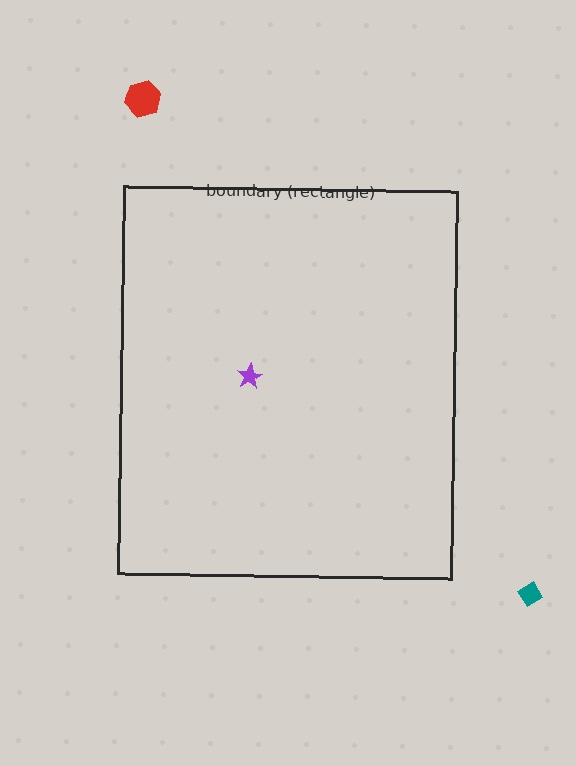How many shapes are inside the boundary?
1 inside, 2 outside.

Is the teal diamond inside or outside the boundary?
Outside.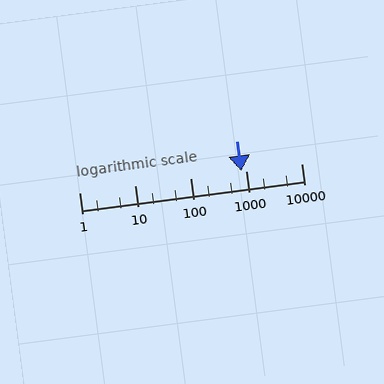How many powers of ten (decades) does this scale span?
The scale spans 4 decades, from 1 to 10000.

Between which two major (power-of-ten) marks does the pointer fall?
The pointer is between 100 and 1000.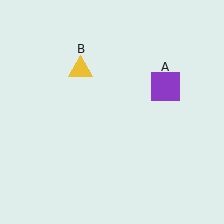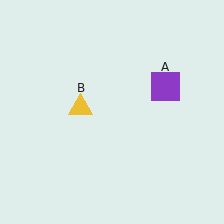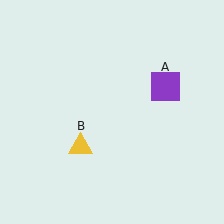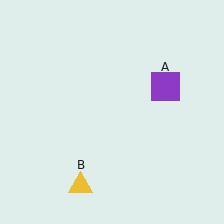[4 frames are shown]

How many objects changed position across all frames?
1 object changed position: yellow triangle (object B).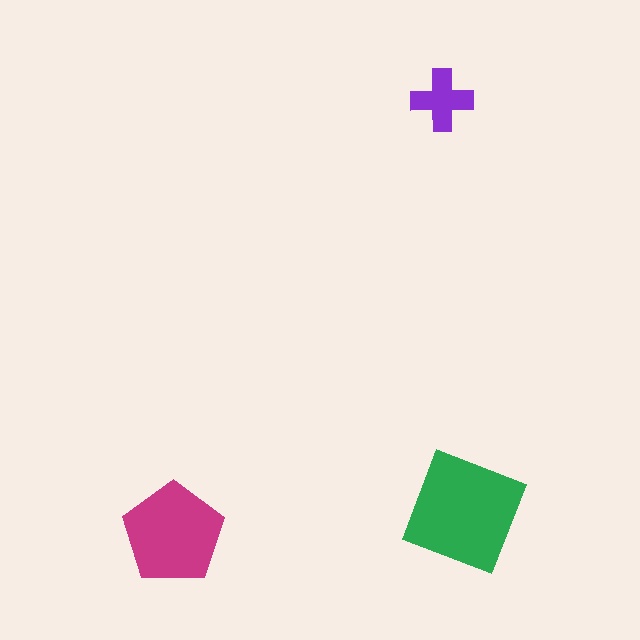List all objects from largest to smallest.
The green square, the magenta pentagon, the purple cross.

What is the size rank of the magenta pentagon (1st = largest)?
2nd.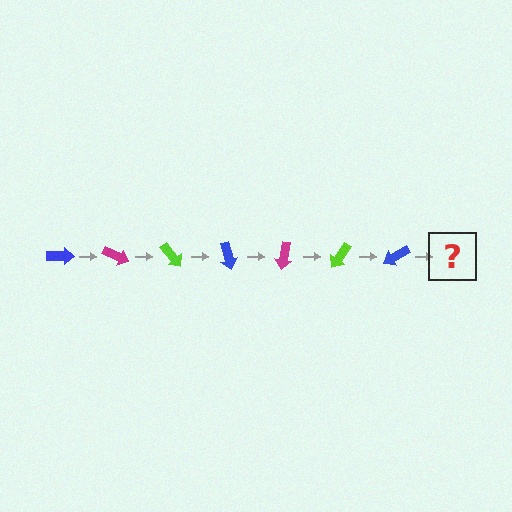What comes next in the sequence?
The next element should be a magenta arrow, rotated 175 degrees from the start.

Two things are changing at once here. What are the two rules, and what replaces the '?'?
The two rules are that it rotates 25 degrees each step and the color cycles through blue, magenta, and lime. The '?' should be a magenta arrow, rotated 175 degrees from the start.